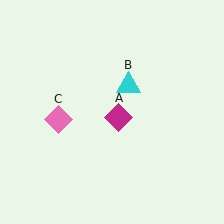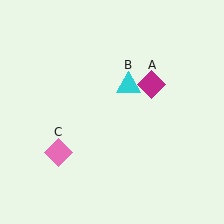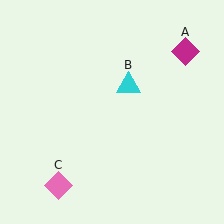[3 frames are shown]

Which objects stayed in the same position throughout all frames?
Cyan triangle (object B) remained stationary.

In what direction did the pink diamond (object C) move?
The pink diamond (object C) moved down.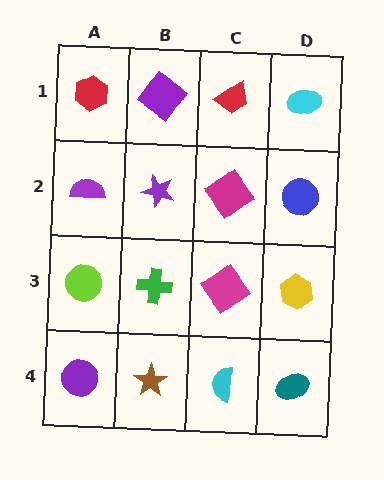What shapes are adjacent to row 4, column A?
A lime circle (row 3, column A), a brown star (row 4, column B).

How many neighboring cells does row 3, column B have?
4.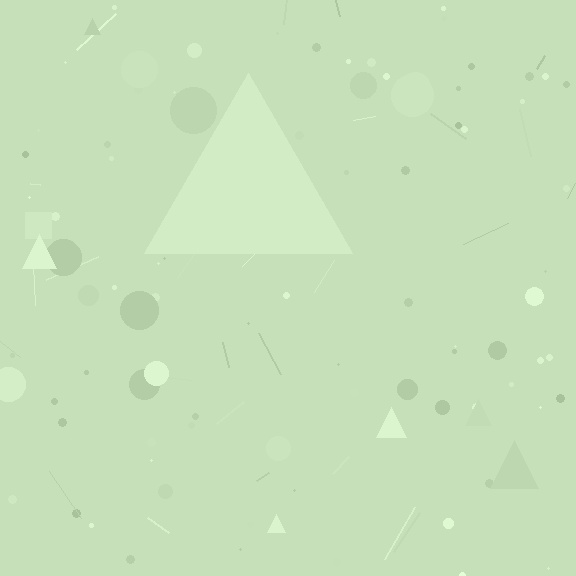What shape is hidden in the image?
A triangle is hidden in the image.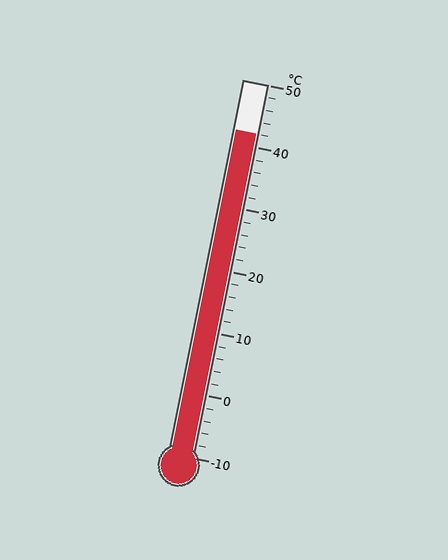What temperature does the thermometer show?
The thermometer shows approximately 42°C.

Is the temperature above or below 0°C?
The temperature is above 0°C.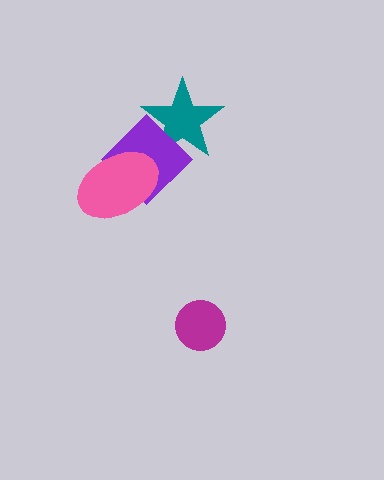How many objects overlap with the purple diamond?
2 objects overlap with the purple diamond.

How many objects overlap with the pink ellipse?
1 object overlaps with the pink ellipse.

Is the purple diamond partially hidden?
Yes, it is partially covered by another shape.